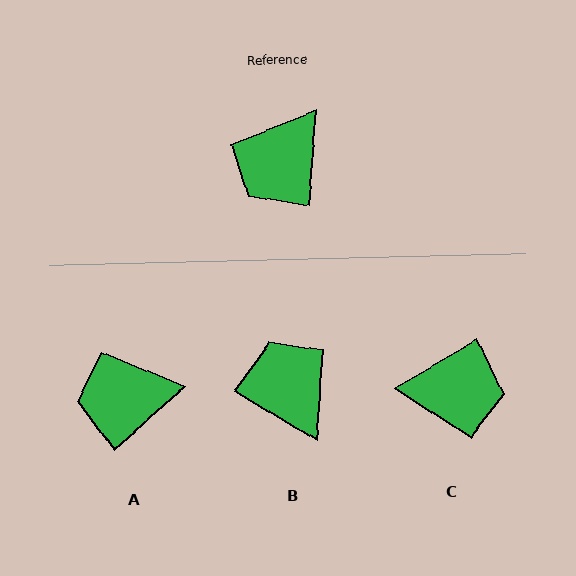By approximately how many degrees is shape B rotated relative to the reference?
Approximately 116 degrees clockwise.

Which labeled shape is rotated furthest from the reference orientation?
C, about 124 degrees away.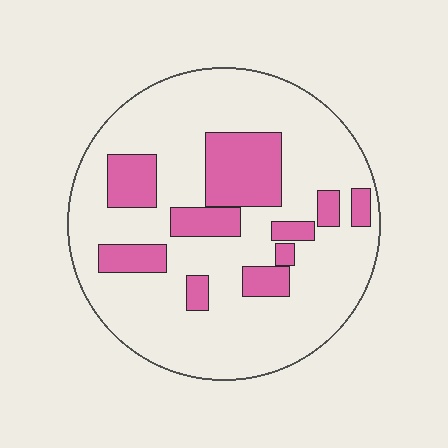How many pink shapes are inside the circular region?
10.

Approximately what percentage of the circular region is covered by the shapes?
Approximately 25%.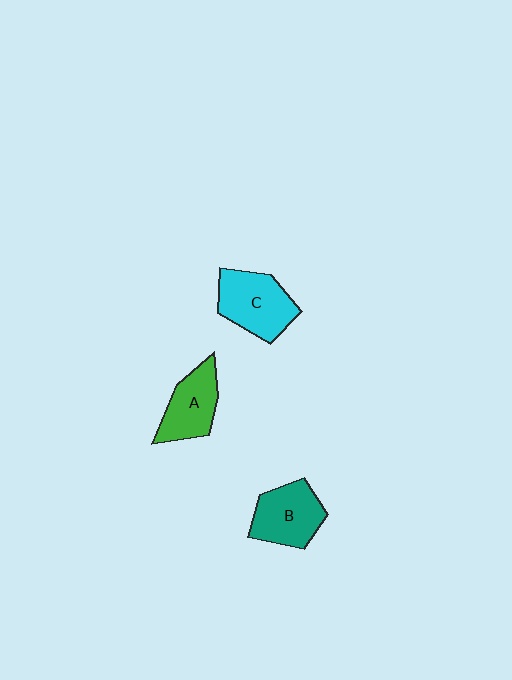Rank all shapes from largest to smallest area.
From largest to smallest: C (cyan), B (teal), A (green).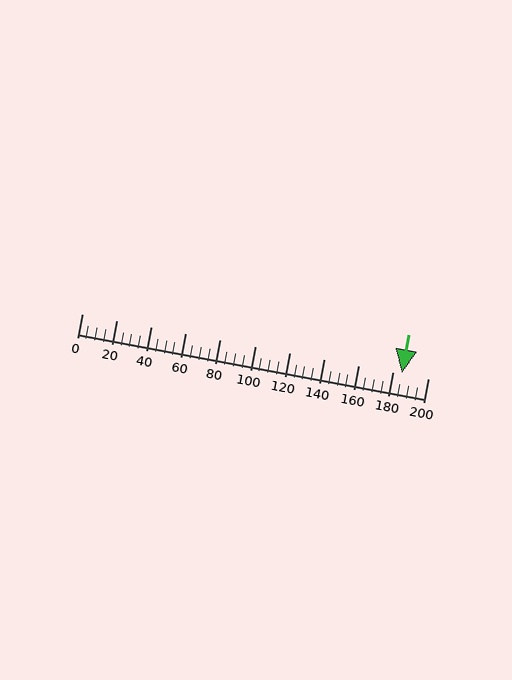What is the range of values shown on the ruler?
The ruler shows values from 0 to 200.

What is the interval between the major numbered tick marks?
The major tick marks are spaced 20 units apart.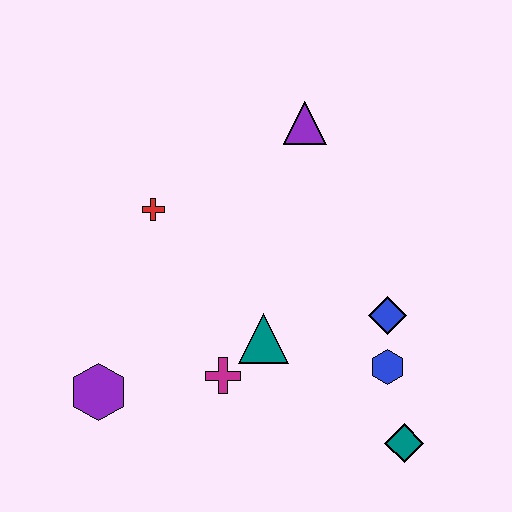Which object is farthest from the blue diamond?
The purple hexagon is farthest from the blue diamond.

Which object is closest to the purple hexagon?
The magenta cross is closest to the purple hexagon.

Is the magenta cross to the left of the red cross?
No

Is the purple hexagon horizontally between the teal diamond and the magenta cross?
No